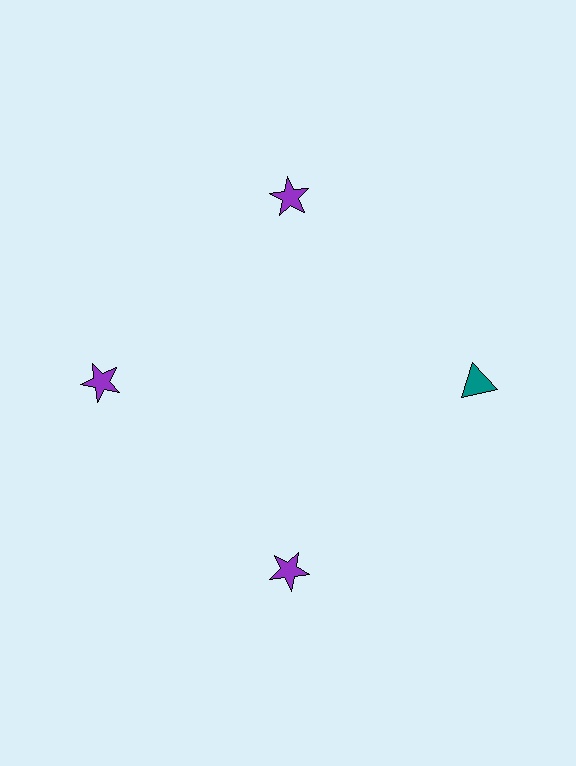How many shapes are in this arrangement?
There are 4 shapes arranged in a ring pattern.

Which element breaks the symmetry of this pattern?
The teal triangle at roughly the 3 o'clock position breaks the symmetry. All other shapes are purple stars.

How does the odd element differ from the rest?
It differs in both color (teal instead of purple) and shape (triangle instead of star).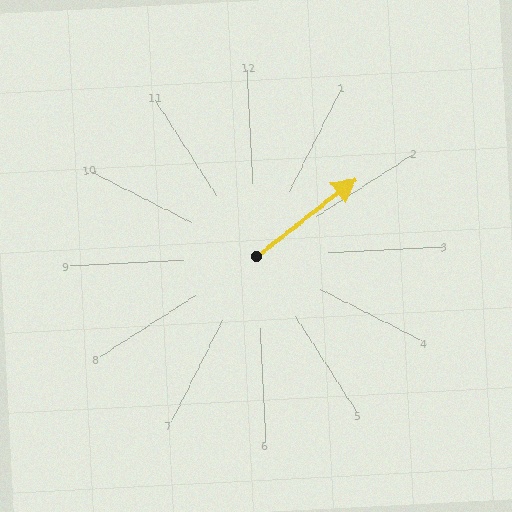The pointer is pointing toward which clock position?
Roughly 2 o'clock.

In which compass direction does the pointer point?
Northeast.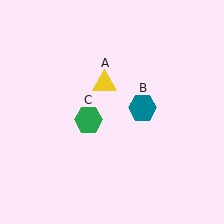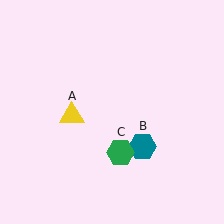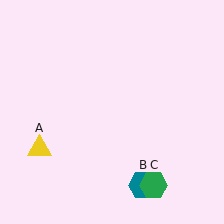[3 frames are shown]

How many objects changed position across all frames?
3 objects changed position: yellow triangle (object A), teal hexagon (object B), green hexagon (object C).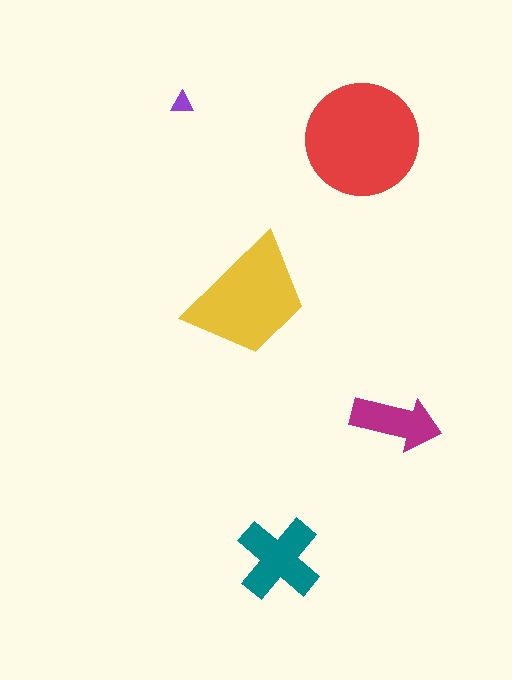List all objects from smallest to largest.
The purple triangle, the magenta arrow, the teal cross, the yellow trapezoid, the red circle.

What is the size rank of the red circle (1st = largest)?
1st.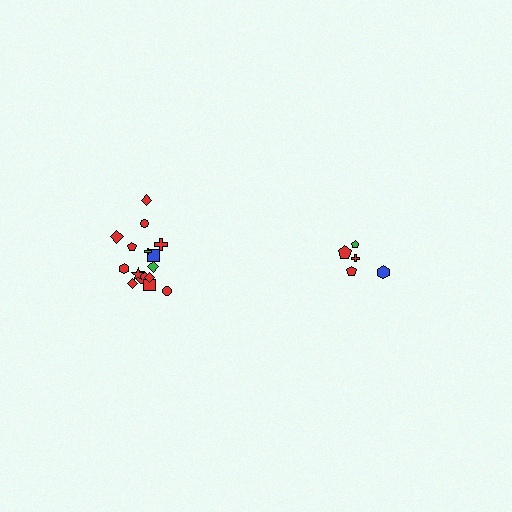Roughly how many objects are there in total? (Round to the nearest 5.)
Roughly 20 objects in total.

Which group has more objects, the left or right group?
The left group.